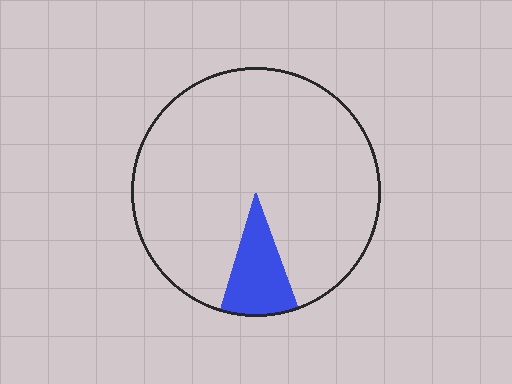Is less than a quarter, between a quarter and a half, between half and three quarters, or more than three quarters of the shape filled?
Less than a quarter.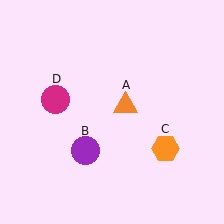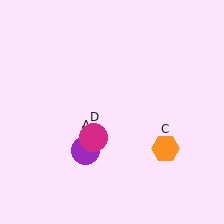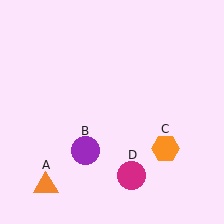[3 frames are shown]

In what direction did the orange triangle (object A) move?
The orange triangle (object A) moved down and to the left.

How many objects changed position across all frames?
2 objects changed position: orange triangle (object A), magenta circle (object D).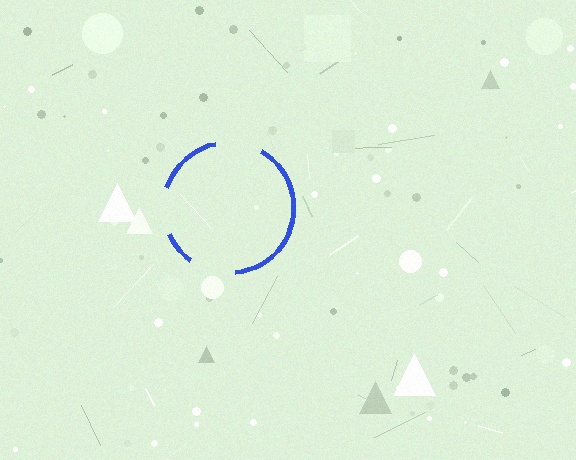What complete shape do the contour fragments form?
The contour fragments form a circle.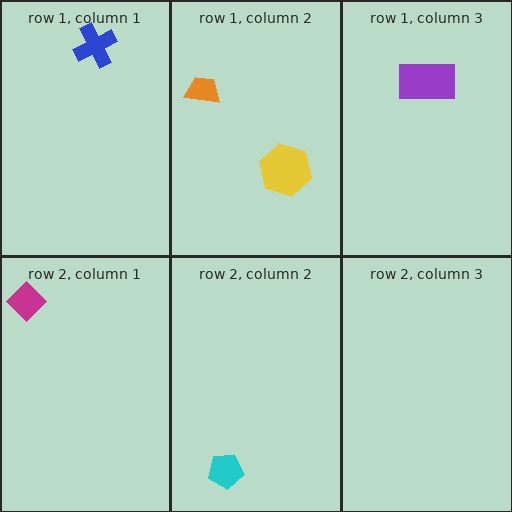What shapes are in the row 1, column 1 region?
The blue cross.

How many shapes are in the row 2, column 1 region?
1.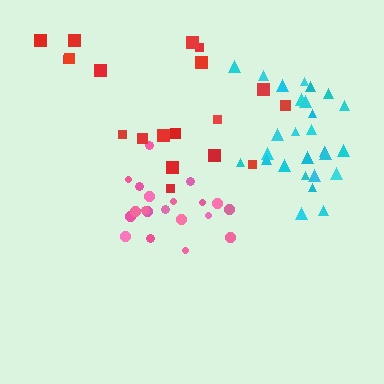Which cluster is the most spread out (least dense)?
Red.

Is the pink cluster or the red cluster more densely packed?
Pink.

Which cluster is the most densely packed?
Pink.